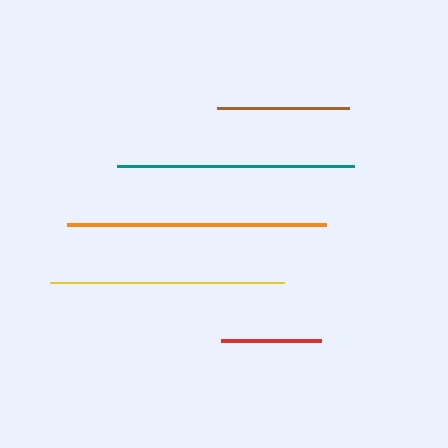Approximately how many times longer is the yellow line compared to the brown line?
The yellow line is approximately 1.8 times the length of the brown line.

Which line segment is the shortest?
The red line is the shortest at approximately 100 pixels.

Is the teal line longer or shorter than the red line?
The teal line is longer than the red line.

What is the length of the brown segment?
The brown segment is approximately 132 pixels long.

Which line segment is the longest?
The orange line is the longest at approximately 259 pixels.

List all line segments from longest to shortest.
From longest to shortest: orange, teal, yellow, brown, red.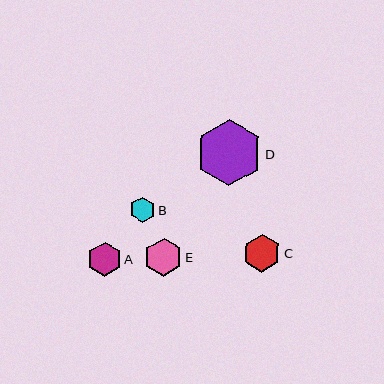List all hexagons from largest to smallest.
From largest to smallest: D, E, C, A, B.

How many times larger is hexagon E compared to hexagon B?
Hexagon E is approximately 1.5 times the size of hexagon B.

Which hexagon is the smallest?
Hexagon B is the smallest with a size of approximately 25 pixels.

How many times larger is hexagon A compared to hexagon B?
Hexagon A is approximately 1.4 times the size of hexagon B.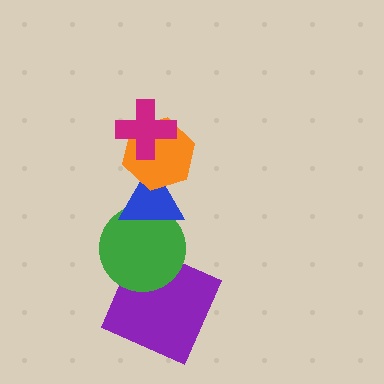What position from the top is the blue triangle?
The blue triangle is 3rd from the top.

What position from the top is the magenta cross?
The magenta cross is 1st from the top.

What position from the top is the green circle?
The green circle is 4th from the top.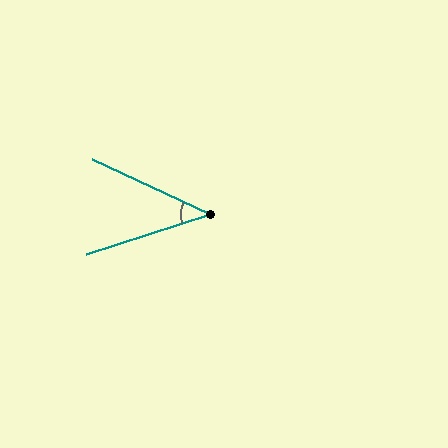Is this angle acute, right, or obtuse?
It is acute.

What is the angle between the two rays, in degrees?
Approximately 43 degrees.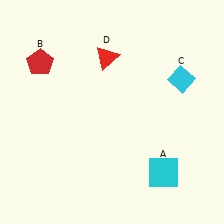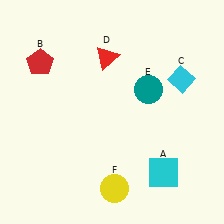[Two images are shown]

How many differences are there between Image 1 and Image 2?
There are 2 differences between the two images.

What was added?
A teal circle (E), a yellow circle (F) were added in Image 2.